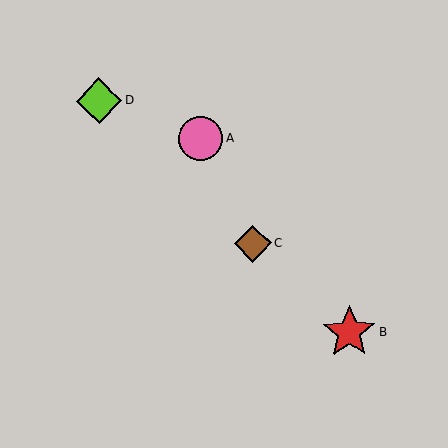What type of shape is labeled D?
Shape D is a lime diamond.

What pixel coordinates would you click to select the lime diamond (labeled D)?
Click at (99, 101) to select the lime diamond D.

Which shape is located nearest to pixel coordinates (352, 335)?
The red star (labeled B) at (349, 332) is nearest to that location.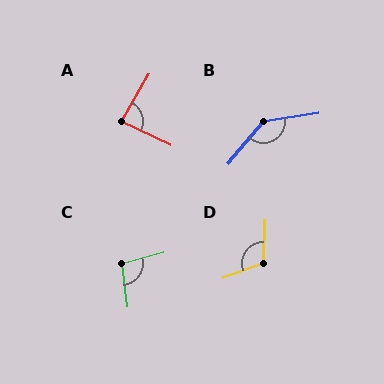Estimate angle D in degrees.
Approximately 111 degrees.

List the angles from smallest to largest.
A (85°), C (98°), D (111°), B (139°).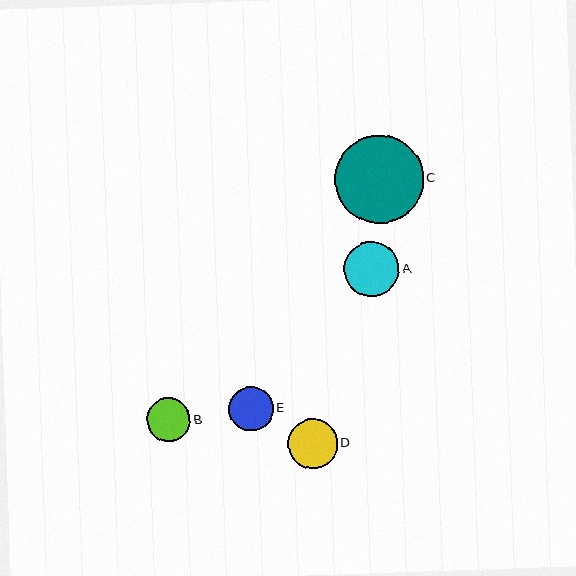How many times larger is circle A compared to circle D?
Circle A is approximately 1.1 times the size of circle D.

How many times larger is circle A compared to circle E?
Circle A is approximately 1.3 times the size of circle E.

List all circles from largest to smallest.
From largest to smallest: C, A, D, E, B.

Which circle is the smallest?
Circle B is the smallest with a size of approximately 44 pixels.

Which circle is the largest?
Circle C is the largest with a size of approximately 89 pixels.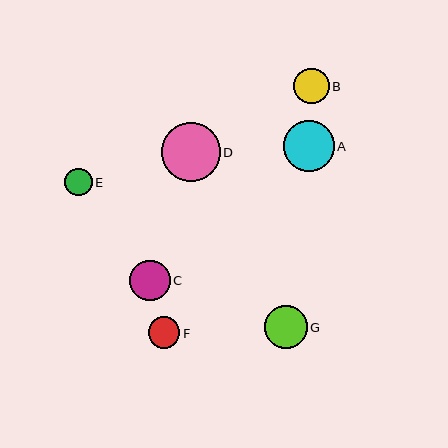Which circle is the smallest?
Circle E is the smallest with a size of approximately 27 pixels.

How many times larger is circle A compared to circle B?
Circle A is approximately 1.4 times the size of circle B.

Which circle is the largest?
Circle D is the largest with a size of approximately 58 pixels.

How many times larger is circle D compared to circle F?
Circle D is approximately 1.9 times the size of circle F.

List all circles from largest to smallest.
From largest to smallest: D, A, G, C, B, F, E.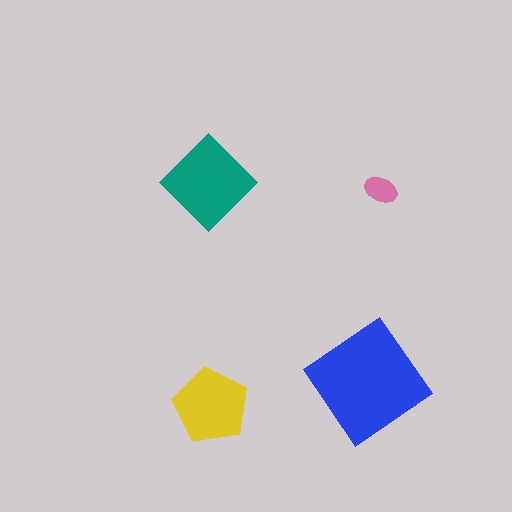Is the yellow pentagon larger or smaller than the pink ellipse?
Larger.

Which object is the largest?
The blue diamond.